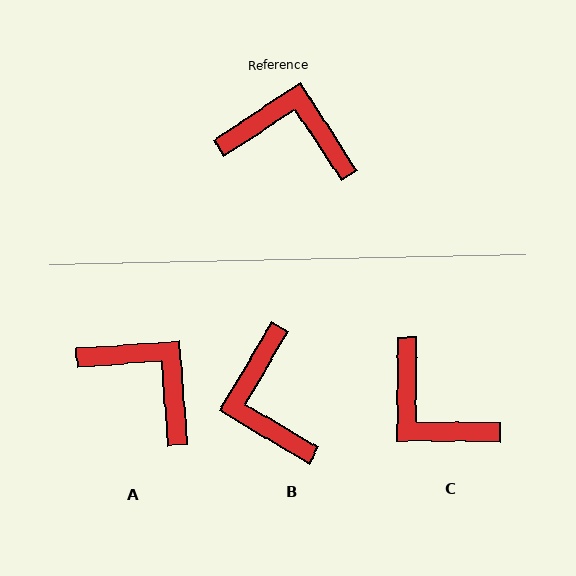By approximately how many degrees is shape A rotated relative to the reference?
Approximately 29 degrees clockwise.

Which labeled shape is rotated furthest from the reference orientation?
C, about 146 degrees away.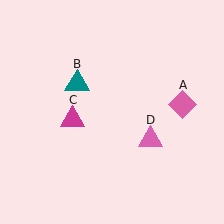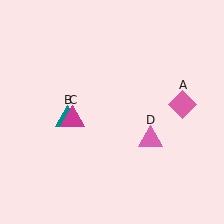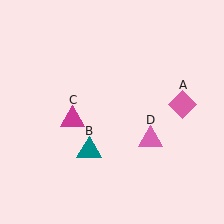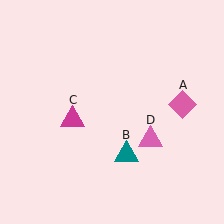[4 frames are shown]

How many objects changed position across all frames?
1 object changed position: teal triangle (object B).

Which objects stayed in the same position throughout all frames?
Pink diamond (object A) and magenta triangle (object C) and pink triangle (object D) remained stationary.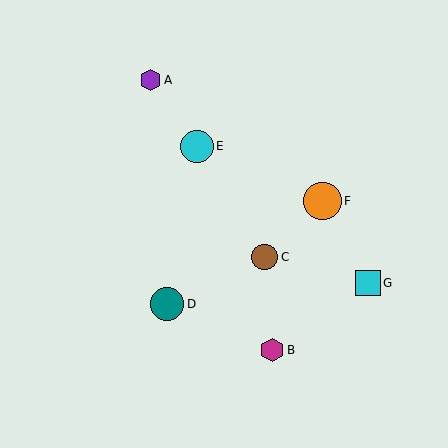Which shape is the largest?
The orange circle (labeled F) is the largest.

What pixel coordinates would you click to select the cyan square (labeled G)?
Click at (368, 283) to select the cyan square G.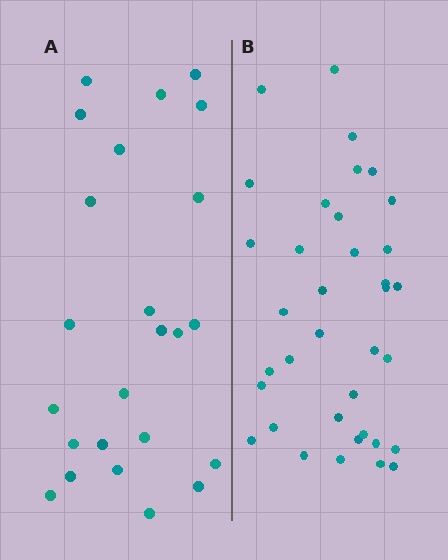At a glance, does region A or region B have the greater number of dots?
Region B (the right region) has more dots.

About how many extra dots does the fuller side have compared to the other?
Region B has roughly 12 or so more dots than region A.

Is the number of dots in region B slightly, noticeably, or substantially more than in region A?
Region B has substantially more. The ratio is roughly 1.5 to 1.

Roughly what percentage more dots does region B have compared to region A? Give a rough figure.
About 50% more.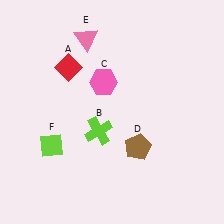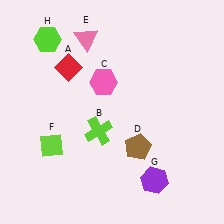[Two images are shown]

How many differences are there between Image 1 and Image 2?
There are 2 differences between the two images.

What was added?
A purple hexagon (G), a lime hexagon (H) were added in Image 2.